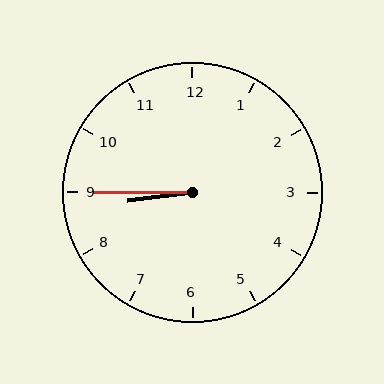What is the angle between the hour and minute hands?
Approximately 8 degrees.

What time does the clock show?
8:45.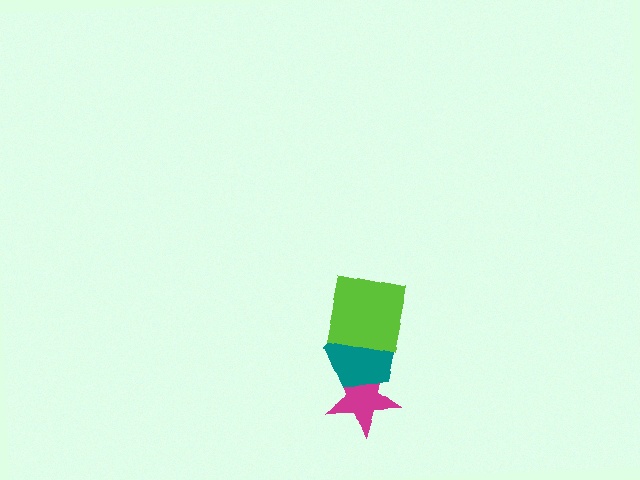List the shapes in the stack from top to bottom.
From top to bottom: the lime square, the teal pentagon, the magenta star.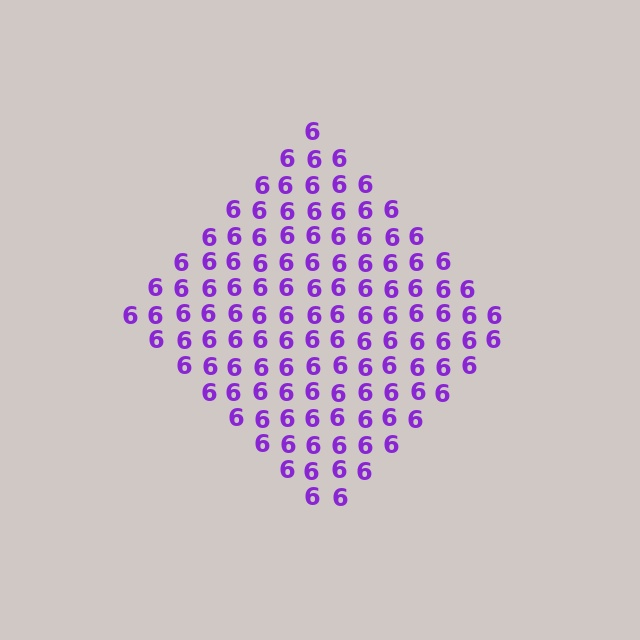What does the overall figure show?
The overall figure shows a diamond.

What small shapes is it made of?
It is made of small digit 6's.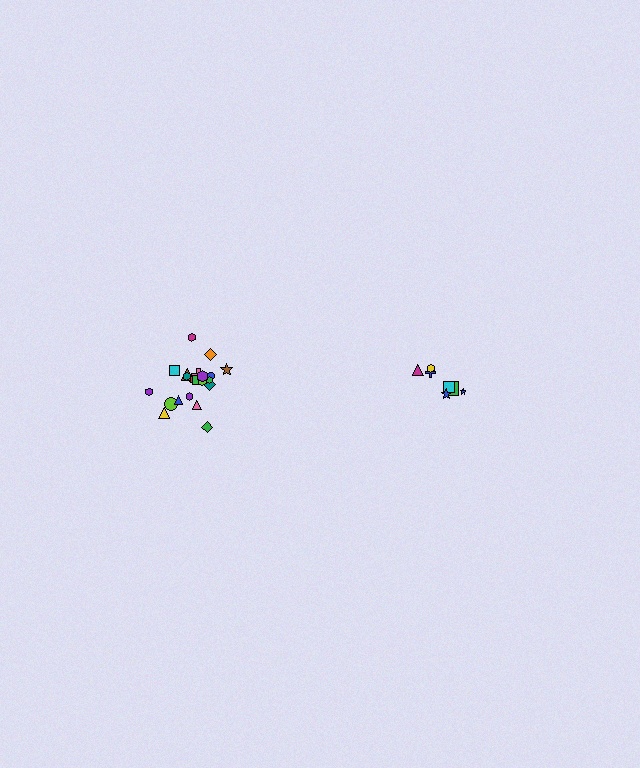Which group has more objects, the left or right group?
The left group.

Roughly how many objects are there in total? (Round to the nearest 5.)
Roughly 30 objects in total.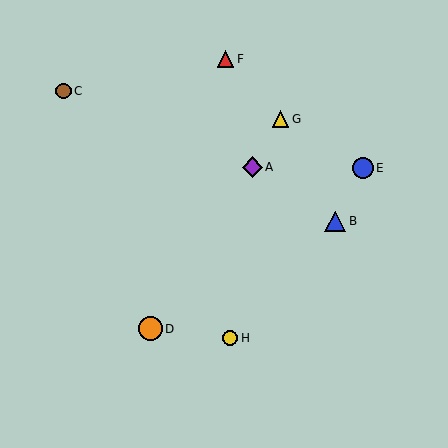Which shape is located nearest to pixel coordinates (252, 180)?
The purple diamond (labeled A) at (252, 167) is nearest to that location.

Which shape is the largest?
The orange circle (labeled D) is the largest.